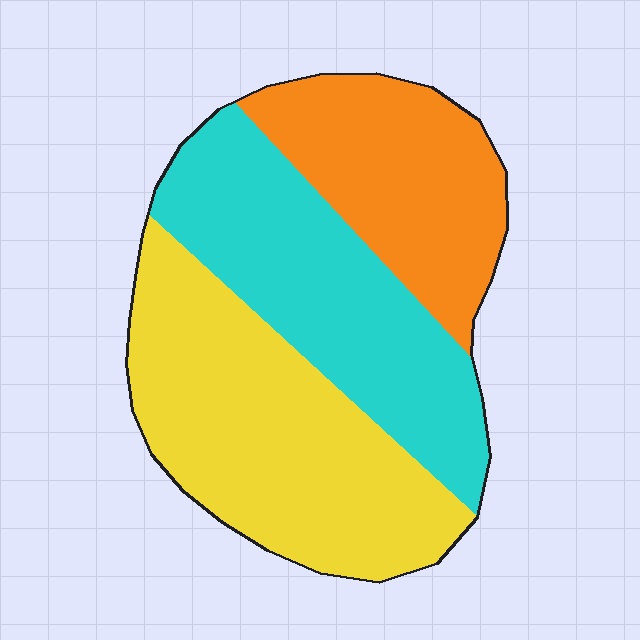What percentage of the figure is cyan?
Cyan takes up between a third and a half of the figure.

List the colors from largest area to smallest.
From largest to smallest: yellow, cyan, orange.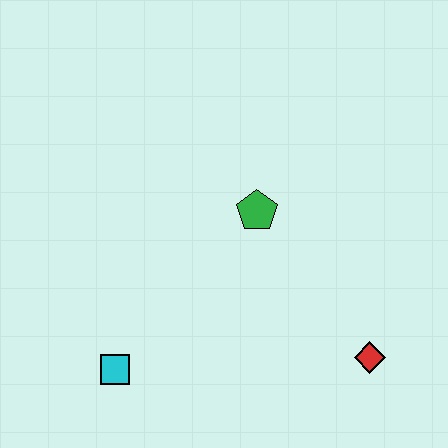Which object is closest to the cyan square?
The green pentagon is closest to the cyan square.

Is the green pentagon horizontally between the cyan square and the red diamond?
Yes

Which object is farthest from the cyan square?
The red diamond is farthest from the cyan square.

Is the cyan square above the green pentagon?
No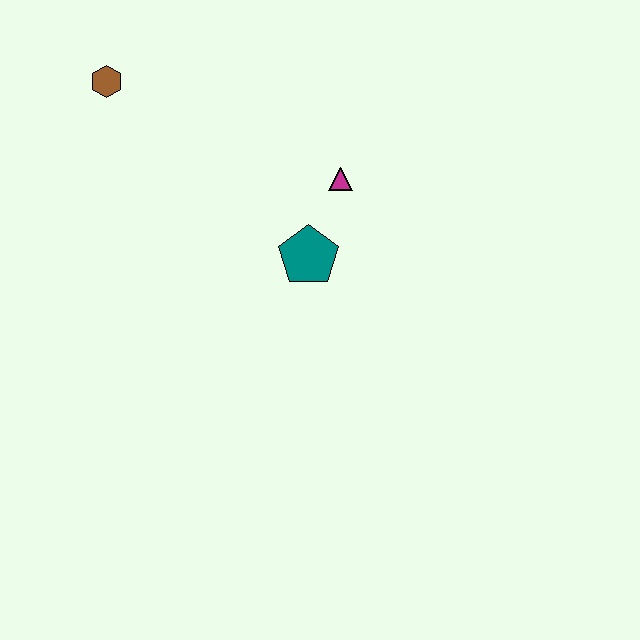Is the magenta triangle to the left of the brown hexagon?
No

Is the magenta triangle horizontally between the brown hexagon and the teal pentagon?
No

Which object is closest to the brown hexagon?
The magenta triangle is closest to the brown hexagon.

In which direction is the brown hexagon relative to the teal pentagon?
The brown hexagon is to the left of the teal pentagon.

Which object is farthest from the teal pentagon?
The brown hexagon is farthest from the teal pentagon.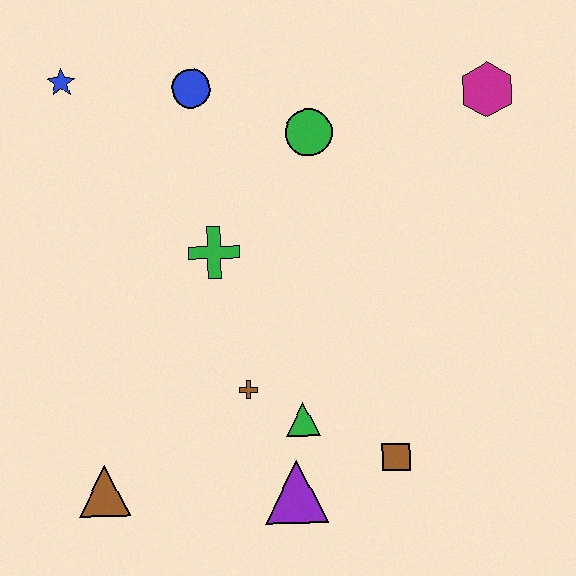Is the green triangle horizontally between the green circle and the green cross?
Yes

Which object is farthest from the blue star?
The brown square is farthest from the blue star.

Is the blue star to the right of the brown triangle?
No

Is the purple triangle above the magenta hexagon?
No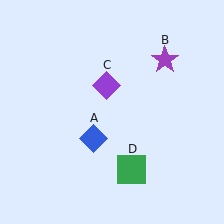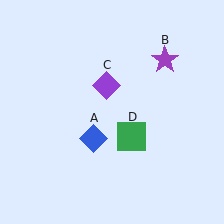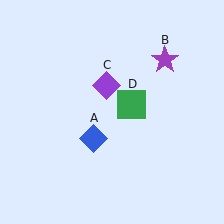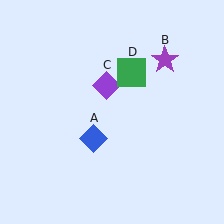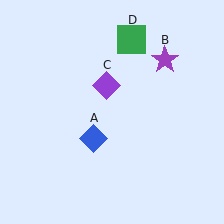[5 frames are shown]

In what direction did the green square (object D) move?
The green square (object D) moved up.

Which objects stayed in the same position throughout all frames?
Blue diamond (object A) and purple star (object B) and purple diamond (object C) remained stationary.